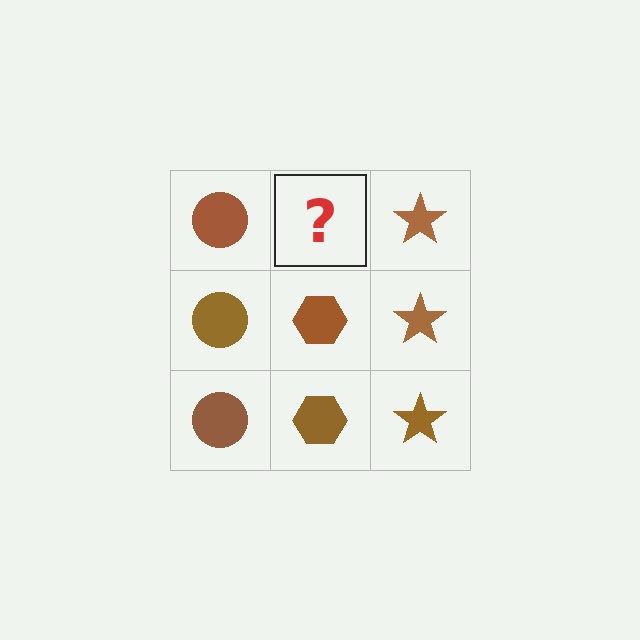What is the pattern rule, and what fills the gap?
The rule is that each column has a consistent shape. The gap should be filled with a brown hexagon.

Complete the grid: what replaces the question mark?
The question mark should be replaced with a brown hexagon.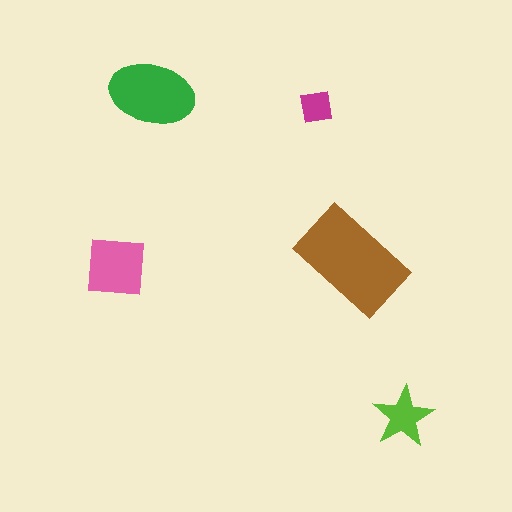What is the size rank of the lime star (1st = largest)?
4th.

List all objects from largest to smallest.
The brown rectangle, the green ellipse, the pink square, the lime star, the magenta square.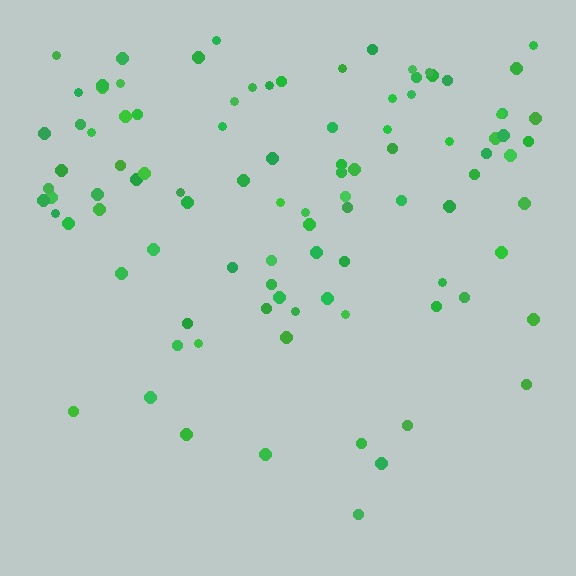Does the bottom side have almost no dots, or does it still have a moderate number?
Still a moderate number, just noticeably fewer than the top.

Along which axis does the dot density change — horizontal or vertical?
Vertical.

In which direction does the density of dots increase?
From bottom to top, with the top side densest.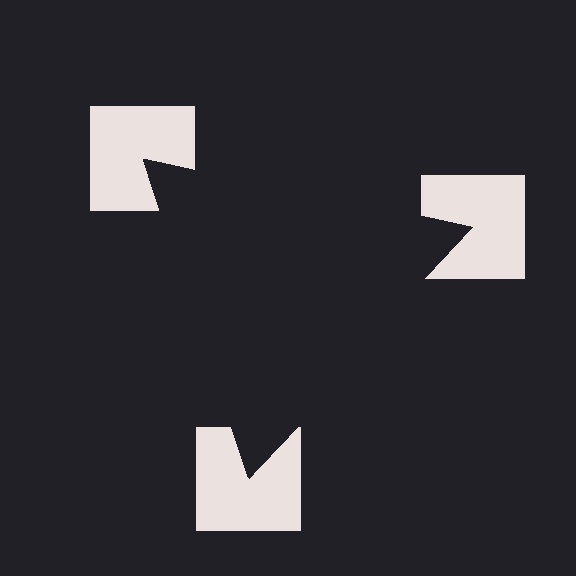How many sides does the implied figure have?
3 sides.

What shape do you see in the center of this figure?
An illusory triangle — its edges are inferred from the aligned wedge cuts in the notched squares, not physically drawn.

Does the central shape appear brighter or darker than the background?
It typically appears slightly darker than the background, even though no actual brightness change is drawn.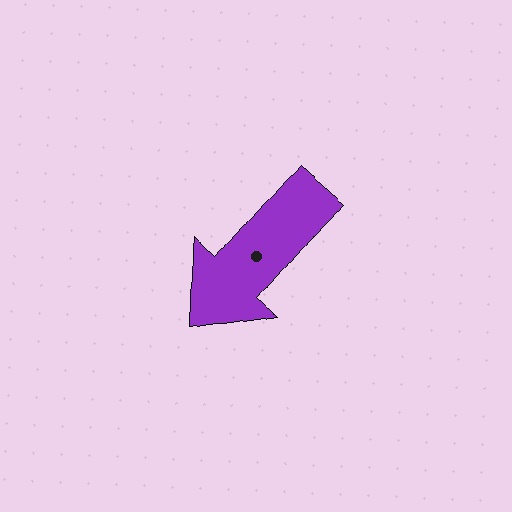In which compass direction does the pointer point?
Southwest.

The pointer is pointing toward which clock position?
Roughly 7 o'clock.